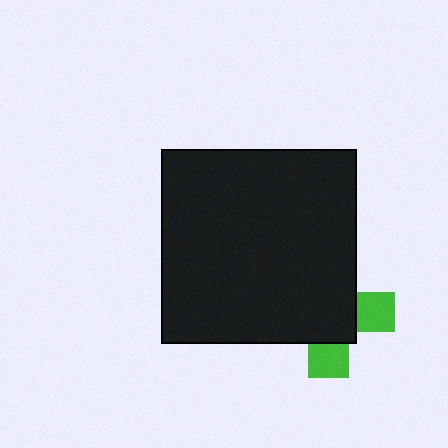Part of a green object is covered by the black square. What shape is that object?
It is a cross.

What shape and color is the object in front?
The object in front is a black square.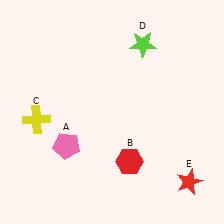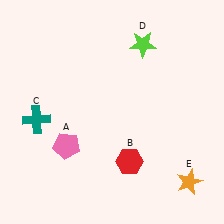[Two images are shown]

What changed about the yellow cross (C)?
In Image 1, C is yellow. In Image 2, it changed to teal.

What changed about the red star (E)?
In Image 1, E is red. In Image 2, it changed to orange.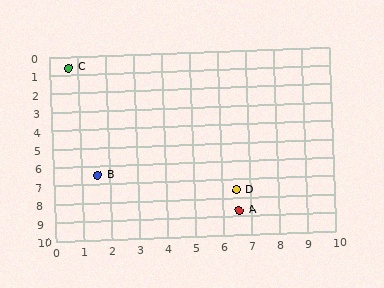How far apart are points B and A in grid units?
Points B and A are about 5.5 grid units apart.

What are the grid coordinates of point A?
Point A is at approximately (6.6, 8.7).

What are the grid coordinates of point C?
Point C is at approximately (0.7, 0.6).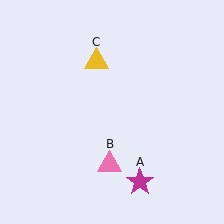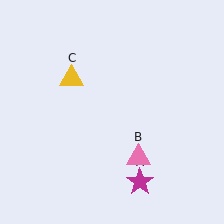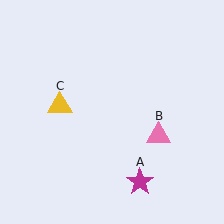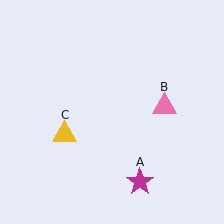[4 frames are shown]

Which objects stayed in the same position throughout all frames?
Magenta star (object A) remained stationary.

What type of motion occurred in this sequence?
The pink triangle (object B), yellow triangle (object C) rotated counterclockwise around the center of the scene.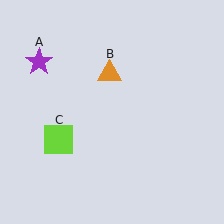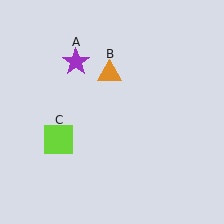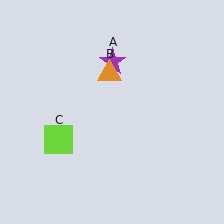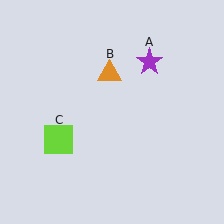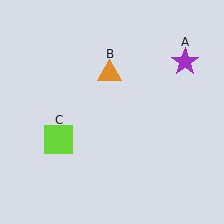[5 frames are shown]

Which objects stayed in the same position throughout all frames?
Orange triangle (object B) and lime square (object C) remained stationary.